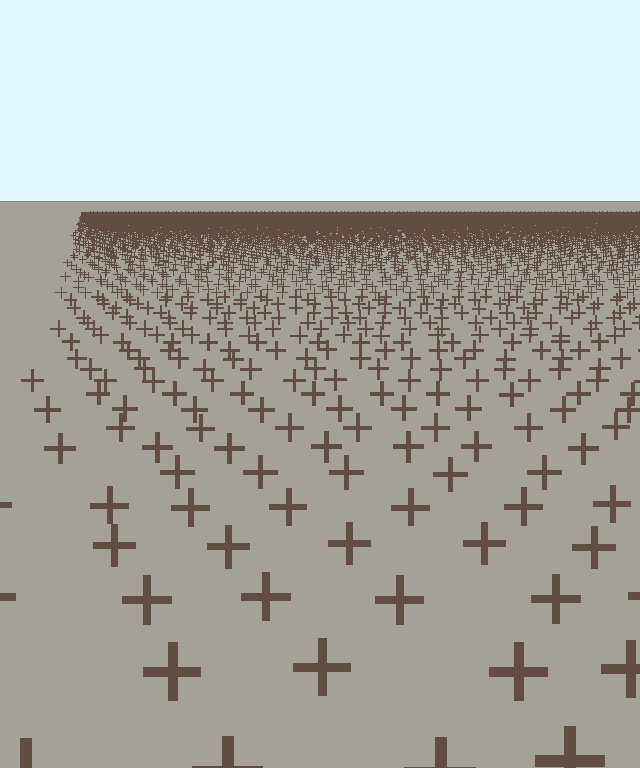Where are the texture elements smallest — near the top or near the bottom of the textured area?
Near the top.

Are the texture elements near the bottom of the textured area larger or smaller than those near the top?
Larger. Near the bottom, elements are closer to the viewer and appear at a bigger on-screen size.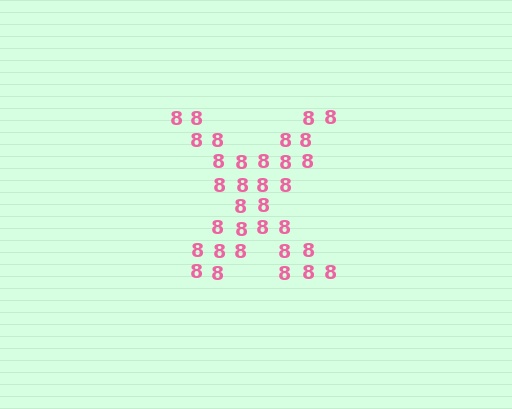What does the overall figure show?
The overall figure shows the letter X.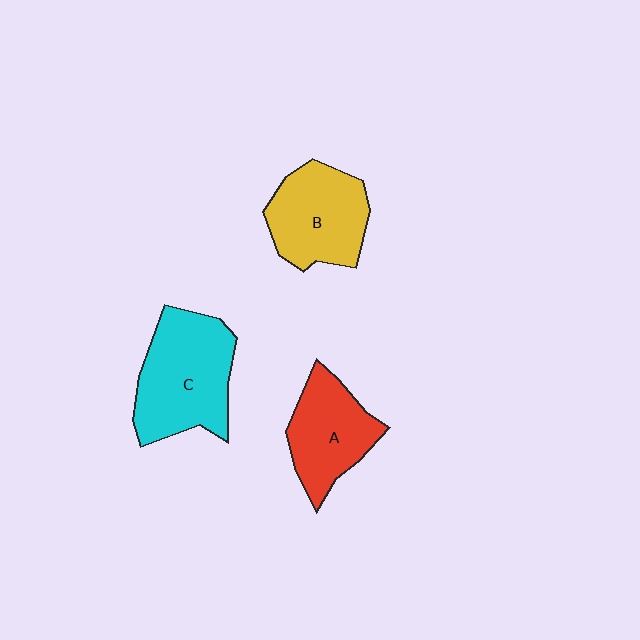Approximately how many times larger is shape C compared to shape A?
Approximately 1.4 times.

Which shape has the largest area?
Shape C (cyan).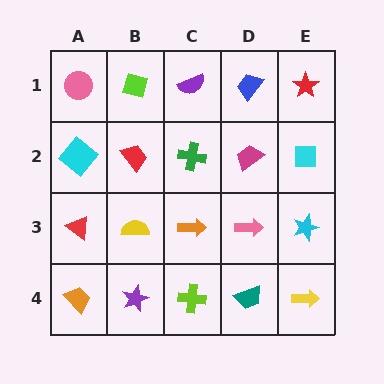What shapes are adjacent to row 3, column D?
A magenta trapezoid (row 2, column D), a teal trapezoid (row 4, column D), an orange arrow (row 3, column C), a cyan star (row 3, column E).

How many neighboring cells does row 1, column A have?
2.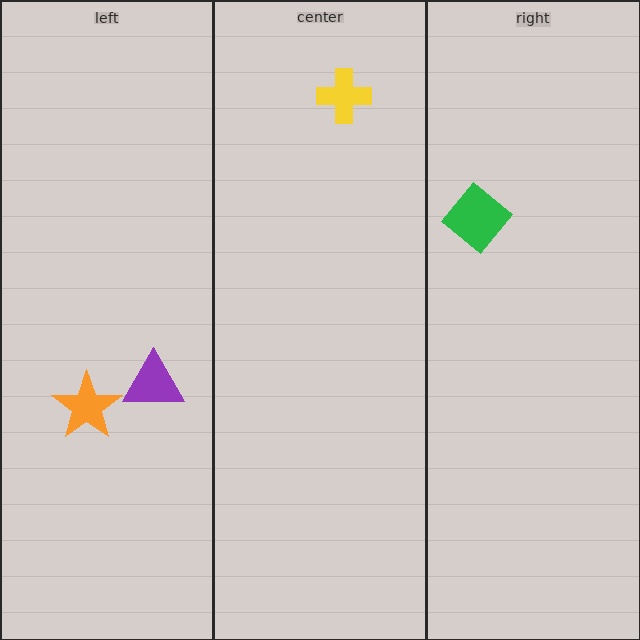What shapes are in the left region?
The purple triangle, the orange star.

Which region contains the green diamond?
The right region.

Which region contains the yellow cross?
The center region.